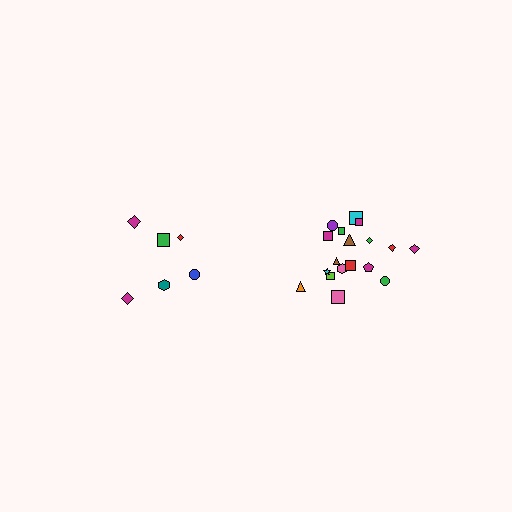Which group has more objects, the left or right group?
The right group.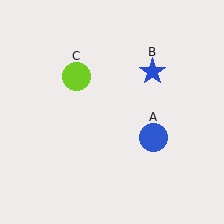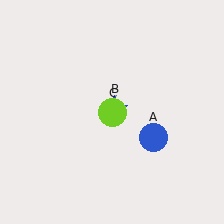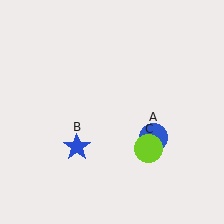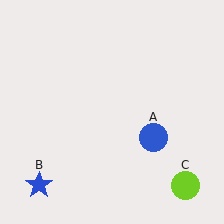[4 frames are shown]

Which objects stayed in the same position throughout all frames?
Blue circle (object A) remained stationary.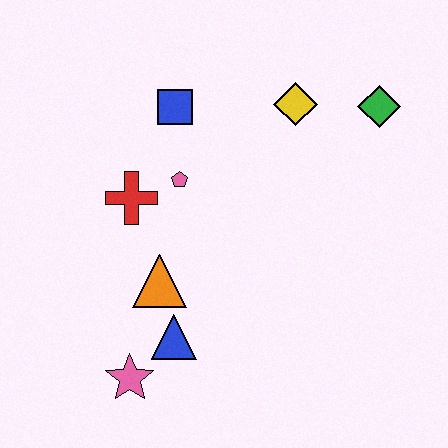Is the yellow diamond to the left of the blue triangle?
No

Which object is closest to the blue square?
The pink pentagon is closest to the blue square.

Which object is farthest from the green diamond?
The pink star is farthest from the green diamond.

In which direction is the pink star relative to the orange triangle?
The pink star is below the orange triangle.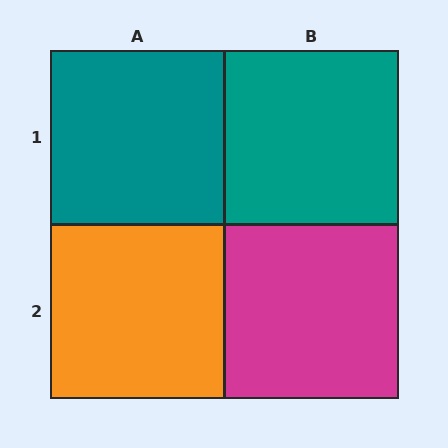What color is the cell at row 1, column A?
Teal.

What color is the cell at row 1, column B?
Teal.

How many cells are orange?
1 cell is orange.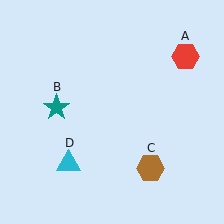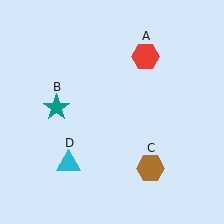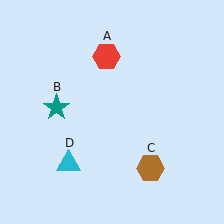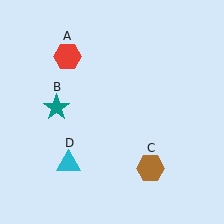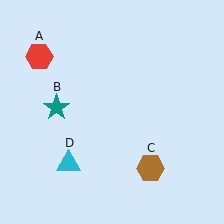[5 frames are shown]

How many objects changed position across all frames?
1 object changed position: red hexagon (object A).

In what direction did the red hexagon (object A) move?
The red hexagon (object A) moved left.